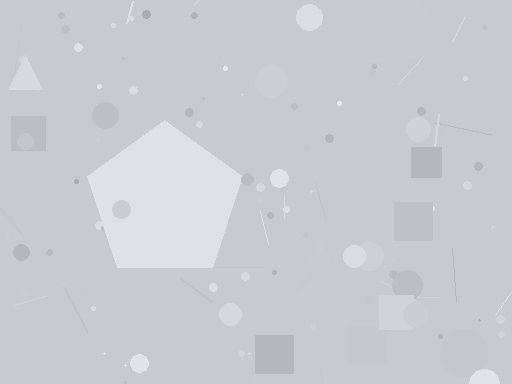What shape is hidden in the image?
A pentagon is hidden in the image.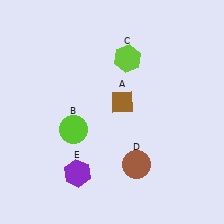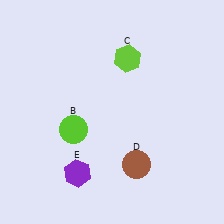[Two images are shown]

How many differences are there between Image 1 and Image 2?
There is 1 difference between the two images.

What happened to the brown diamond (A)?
The brown diamond (A) was removed in Image 2. It was in the top-right area of Image 1.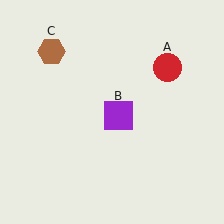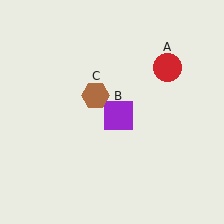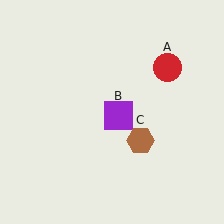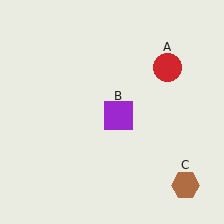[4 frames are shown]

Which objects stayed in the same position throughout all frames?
Red circle (object A) and purple square (object B) remained stationary.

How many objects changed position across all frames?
1 object changed position: brown hexagon (object C).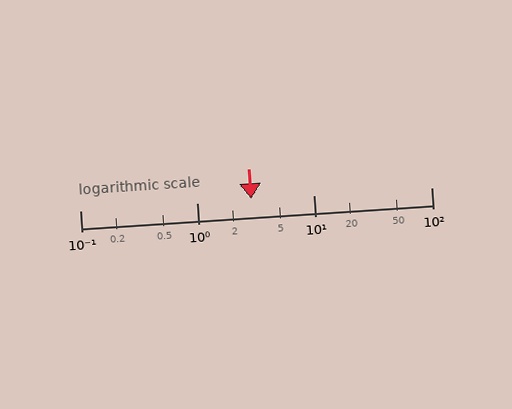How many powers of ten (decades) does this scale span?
The scale spans 3 decades, from 0.1 to 100.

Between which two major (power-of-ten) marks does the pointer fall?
The pointer is between 1 and 10.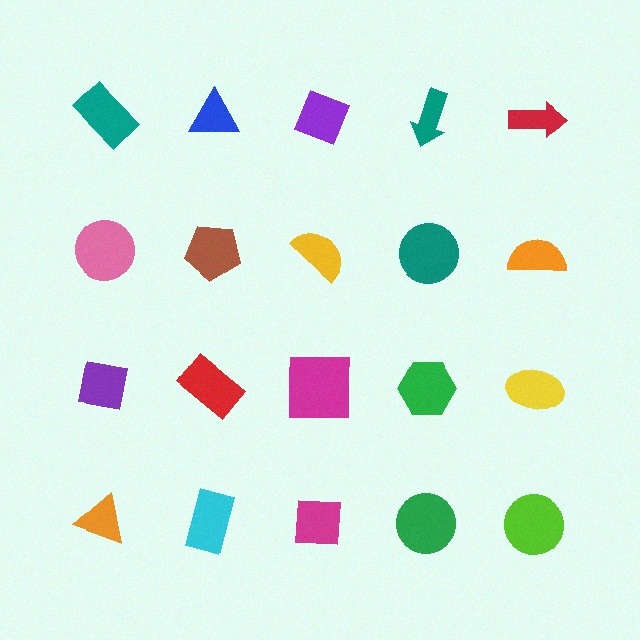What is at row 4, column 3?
A magenta square.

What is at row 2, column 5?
An orange semicircle.